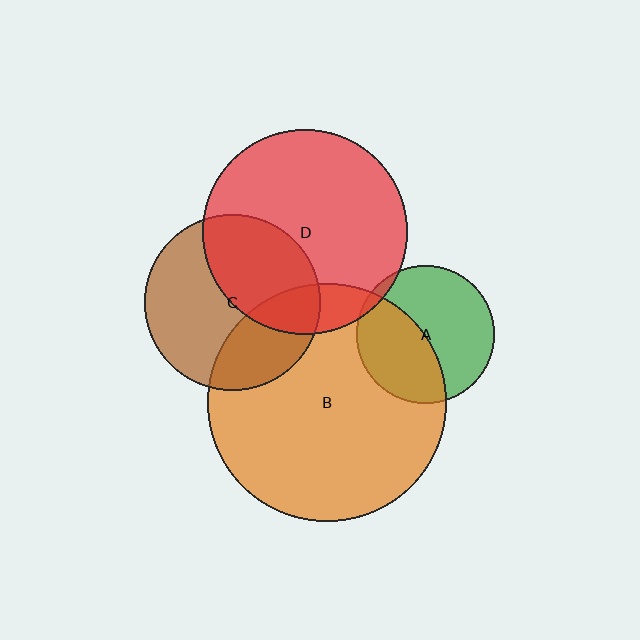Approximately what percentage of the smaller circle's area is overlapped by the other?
Approximately 40%.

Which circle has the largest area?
Circle B (orange).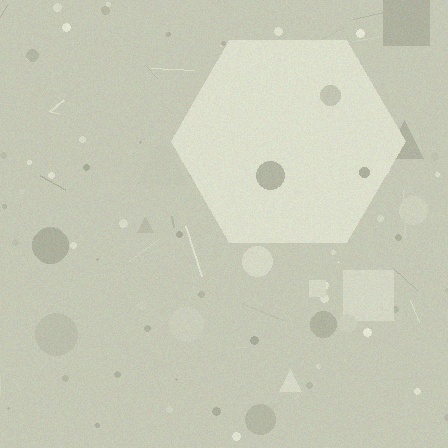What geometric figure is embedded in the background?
A hexagon is embedded in the background.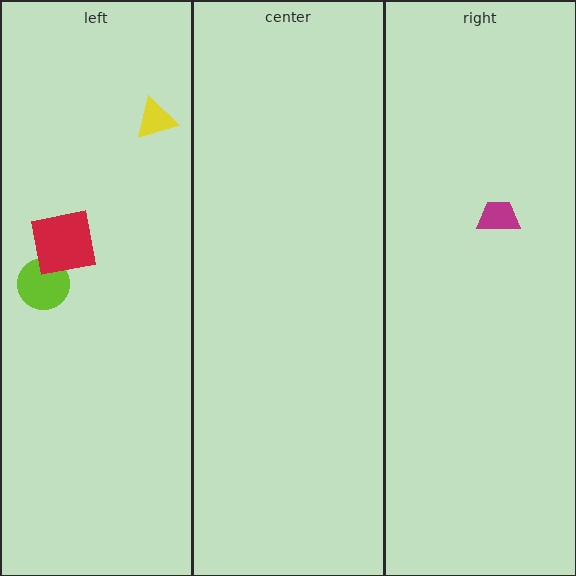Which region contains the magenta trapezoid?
The right region.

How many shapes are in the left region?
3.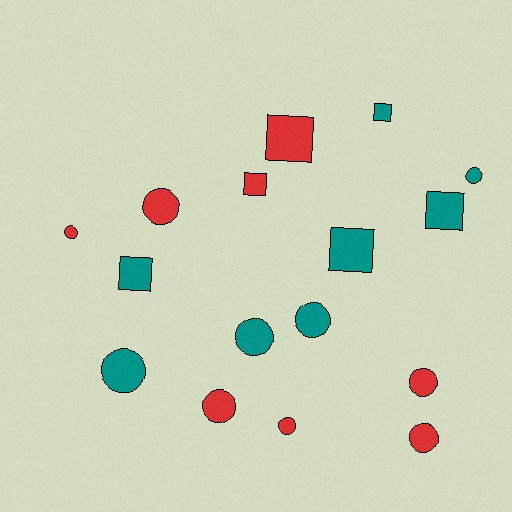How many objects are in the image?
There are 16 objects.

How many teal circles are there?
There are 4 teal circles.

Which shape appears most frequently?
Circle, with 10 objects.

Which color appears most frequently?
Red, with 8 objects.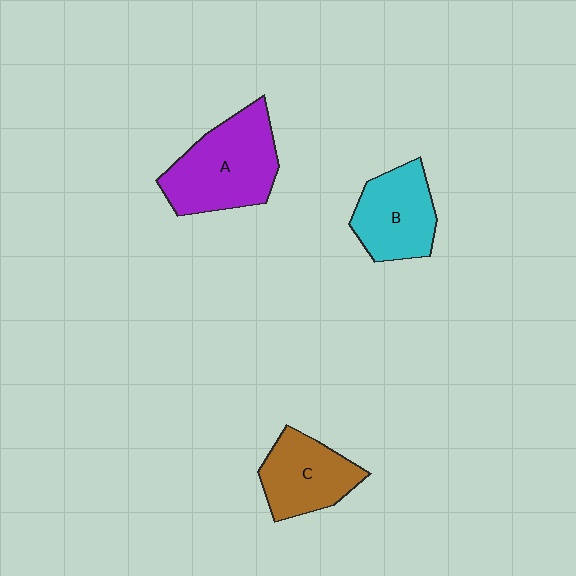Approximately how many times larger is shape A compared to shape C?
Approximately 1.4 times.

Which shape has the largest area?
Shape A (purple).